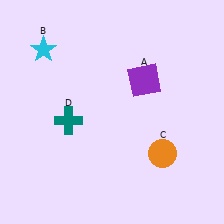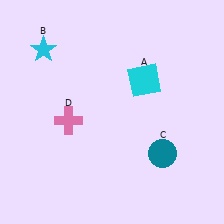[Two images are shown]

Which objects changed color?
A changed from purple to cyan. C changed from orange to teal. D changed from teal to pink.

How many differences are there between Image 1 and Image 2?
There are 3 differences between the two images.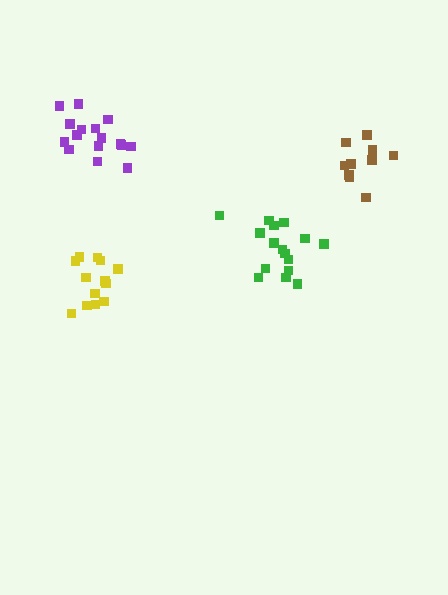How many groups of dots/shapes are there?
There are 4 groups.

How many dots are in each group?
Group 1: 16 dots, Group 2: 13 dots, Group 3: 10 dots, Group 4: 16 dots (55 total).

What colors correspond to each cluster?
The clusters are colored: purple, yellow, brown, green.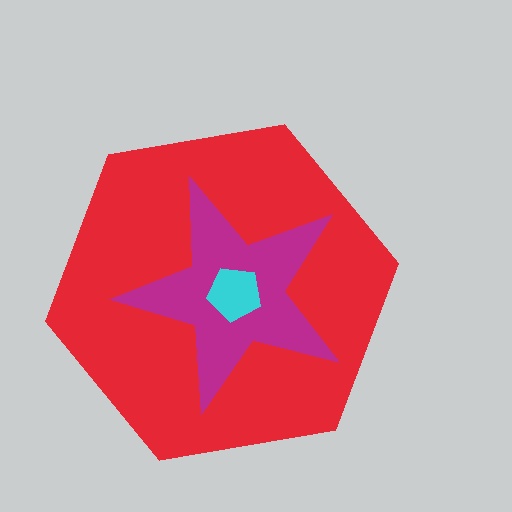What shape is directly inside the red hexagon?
The magenta star.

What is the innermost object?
The cyan pentagon.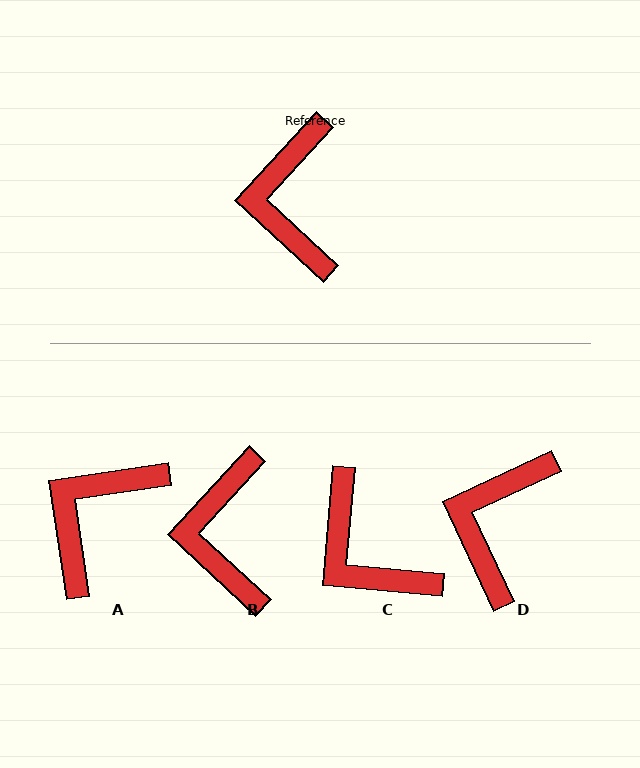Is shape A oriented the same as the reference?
No, it is off by about 39 degrees.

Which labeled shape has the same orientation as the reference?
B.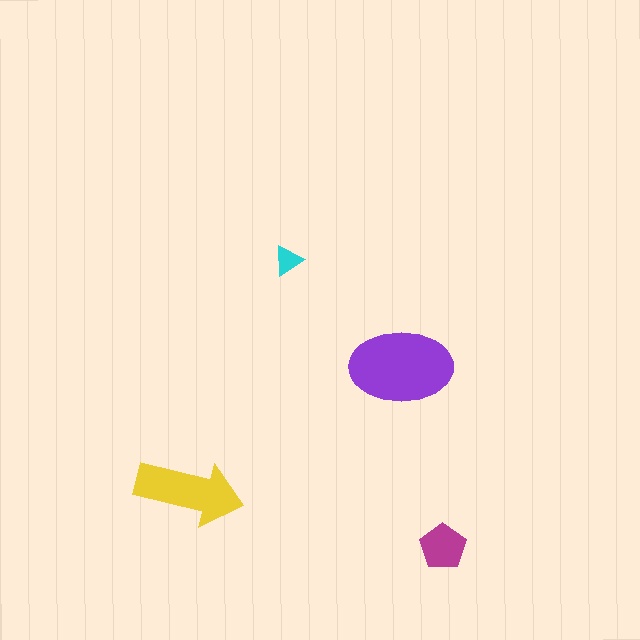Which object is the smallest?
The cyan triangle.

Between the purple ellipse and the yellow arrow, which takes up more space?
The purple ellipse.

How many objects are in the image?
There are 4 objects in the image.